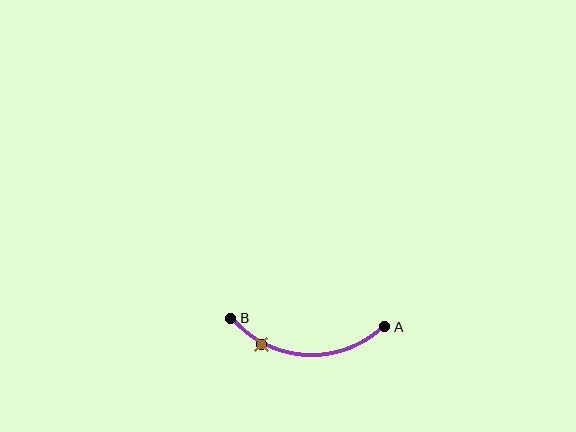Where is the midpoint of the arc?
The arc midpoint is the point on the curve farthest from the straight line joining A and B. It sits below that line.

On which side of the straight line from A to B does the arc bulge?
The arc bulges below the straight line connecting A and B.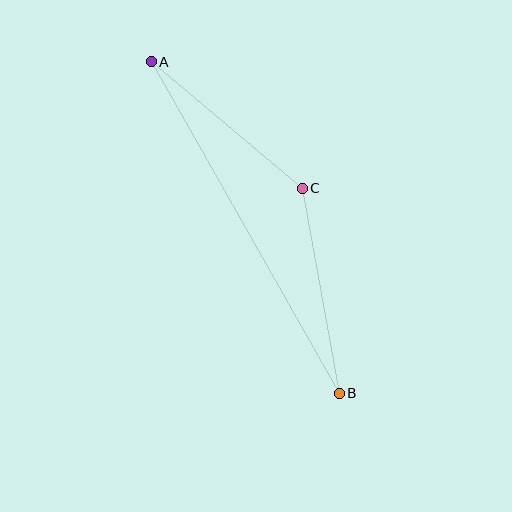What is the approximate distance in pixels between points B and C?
The distance between B and C is approximately 208 pixels.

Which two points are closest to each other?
Points A and C are closest to each other.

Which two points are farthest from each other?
Points A and B are farthest from each other.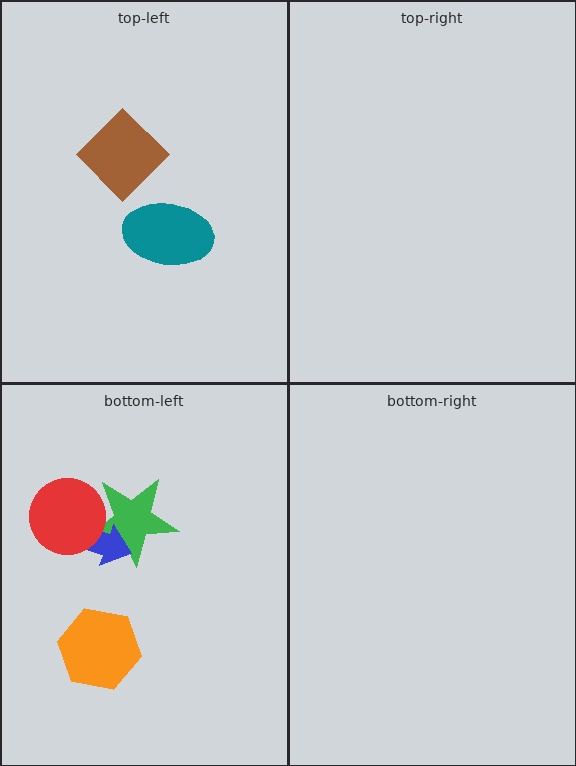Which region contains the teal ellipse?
The top-left region.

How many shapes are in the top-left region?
2.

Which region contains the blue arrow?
The bottom-left region.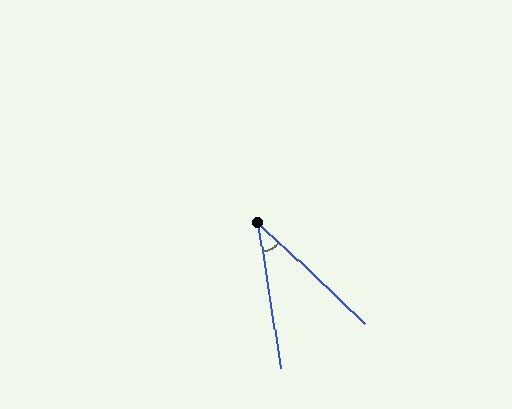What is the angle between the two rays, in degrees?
Approximately 38 degrees.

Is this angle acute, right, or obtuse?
It is acute.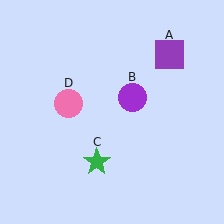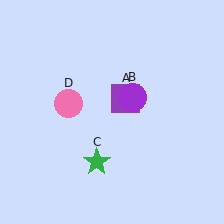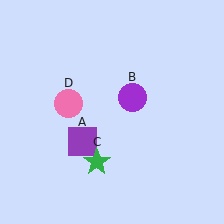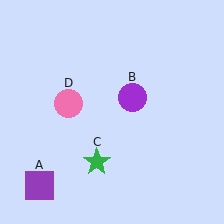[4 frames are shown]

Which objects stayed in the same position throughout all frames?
Purple circle (object B) and green star (object C) and pink circle (object D) remained stationary.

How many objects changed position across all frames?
1 object changed position: purple square (object A).